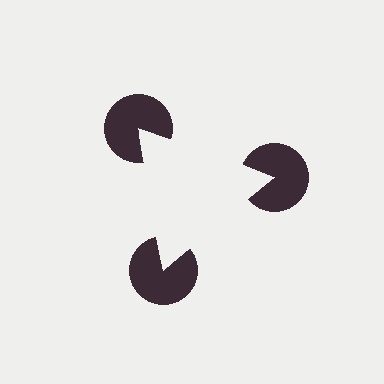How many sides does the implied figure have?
3 sides.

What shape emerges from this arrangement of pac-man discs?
An illusory triangle — its edges are inferred from the aligned wedge cuts in the pac-man discs, not physically drawn.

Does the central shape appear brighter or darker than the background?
It typically appears slightly brighter than the background, even though no actual brightness change is drawn.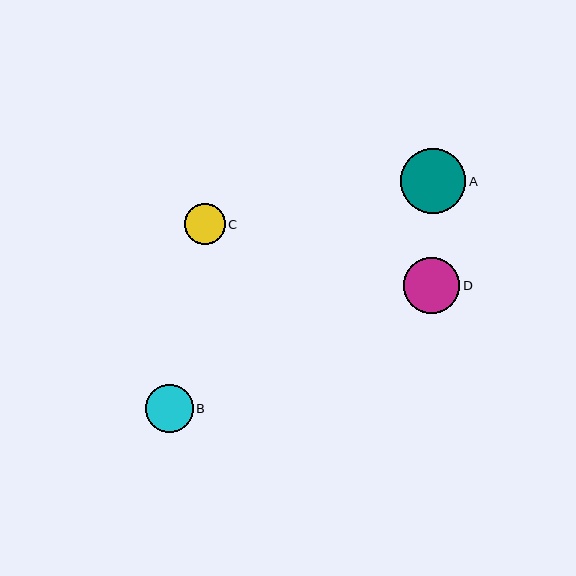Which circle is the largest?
Circle A is the largest with a size of approximately 65 pixels.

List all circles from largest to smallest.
From largest to smallest: A, D, B, C.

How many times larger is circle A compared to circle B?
Circle A is approximately 1.4 times the size of circle B.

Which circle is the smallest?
Circle C is the smallest with a size of approximately 40 pixels.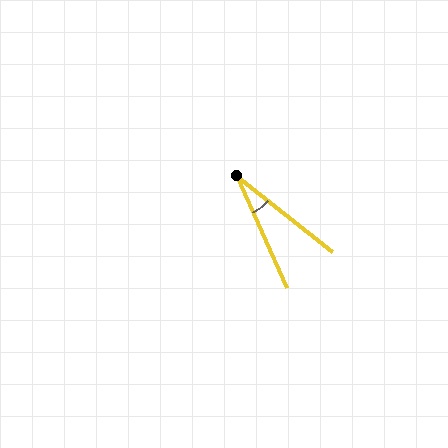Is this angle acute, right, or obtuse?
It is acute.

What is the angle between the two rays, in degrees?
Approximately 27 degrees.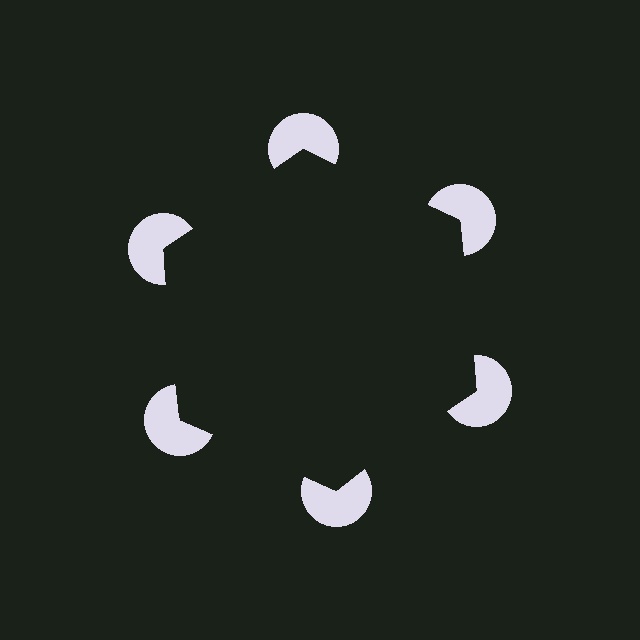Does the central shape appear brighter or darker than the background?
It typically appears slightly darker than the background, even though no actual brightness change is drawn.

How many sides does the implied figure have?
6 sides.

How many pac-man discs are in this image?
There are 6 — one at each vertex of the illusory hexagon.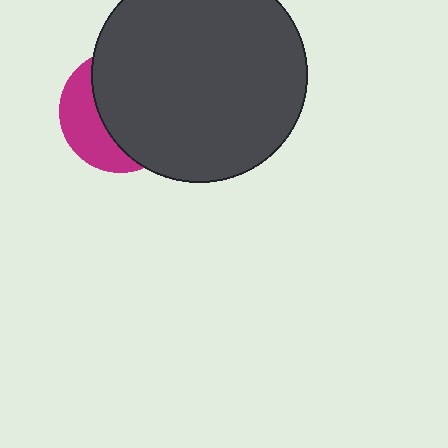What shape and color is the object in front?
The object in front is a dark gray circle.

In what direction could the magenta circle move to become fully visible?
The magenta circle could move left. That would shift it out from behind the dark gray circle entirely.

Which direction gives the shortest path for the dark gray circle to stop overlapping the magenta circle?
Moving right gives the shortest separation.